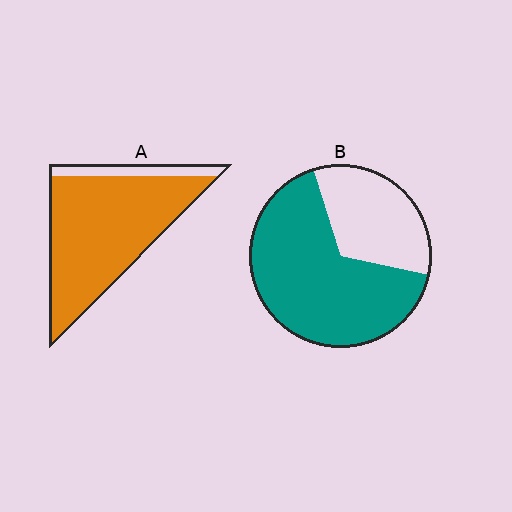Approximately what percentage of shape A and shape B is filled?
A is approximately 85% and B is approximately 65%.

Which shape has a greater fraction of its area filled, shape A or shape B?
Shape A.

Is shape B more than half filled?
Yes.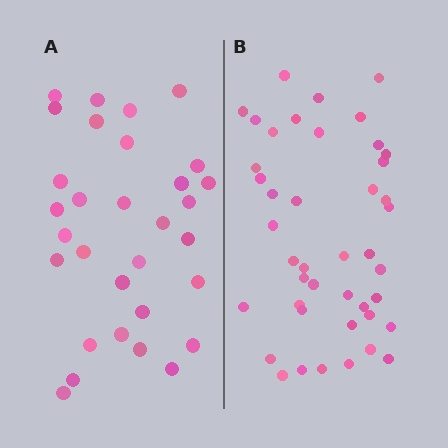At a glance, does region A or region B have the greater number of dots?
Region B (the right region) has more dots.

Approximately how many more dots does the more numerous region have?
Region B has roughly 12 or so more dots than region A.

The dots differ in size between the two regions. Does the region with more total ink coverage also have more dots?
No. Region A has more total ink coverage because its dots are larger, but region B actually contains more individual dots. Total area can be misleading — the number of items is what matters here.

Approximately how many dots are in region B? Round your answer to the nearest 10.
About 40 dots. (The exact count is 43, which rounds to 40.)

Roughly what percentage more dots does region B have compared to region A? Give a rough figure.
About 40% more.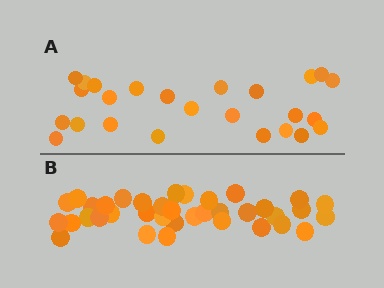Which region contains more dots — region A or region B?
Region B (the bottom region) has more dots.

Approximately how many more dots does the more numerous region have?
Region B has roughly 12 or so more dots than region A.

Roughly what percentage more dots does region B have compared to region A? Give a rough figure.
About 50% more.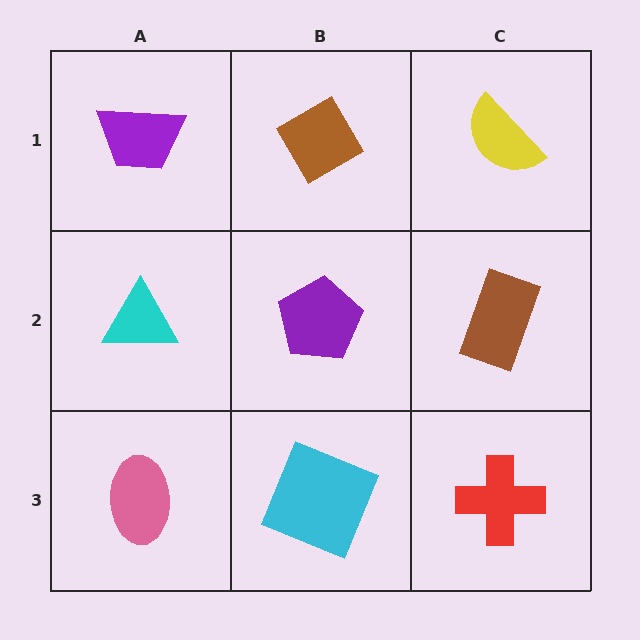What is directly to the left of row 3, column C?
A cyan square.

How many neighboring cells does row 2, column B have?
4.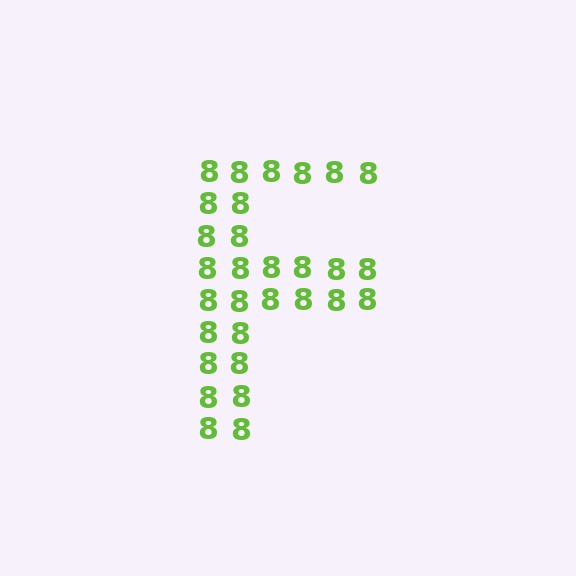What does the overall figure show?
The overall figure shows the letter F.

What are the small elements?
The small elements are digit 8's.